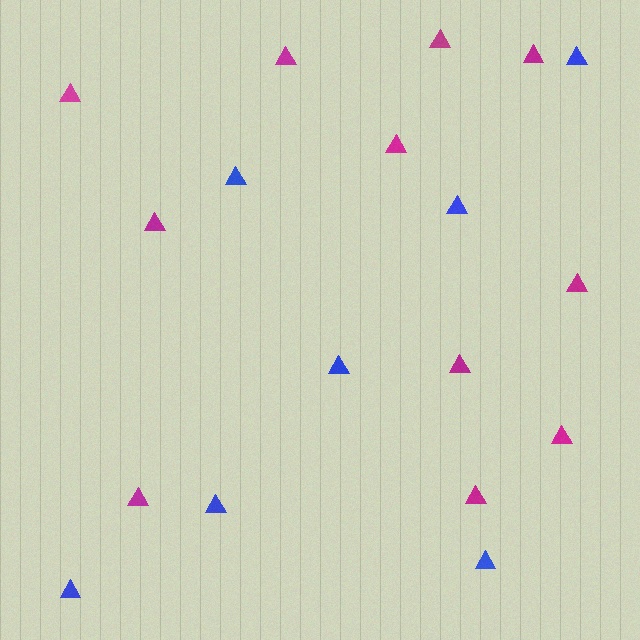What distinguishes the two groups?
There are 2 groups: one group of magenta triangles (11) and one group of blue triangles (7).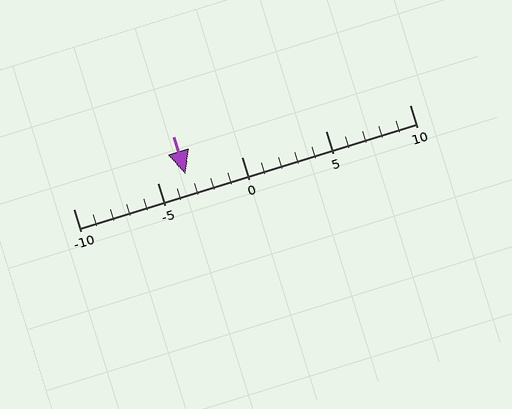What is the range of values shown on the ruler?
The ruler shows values from -10 to 10.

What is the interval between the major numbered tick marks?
The major tick marks are spaced 5 units apart.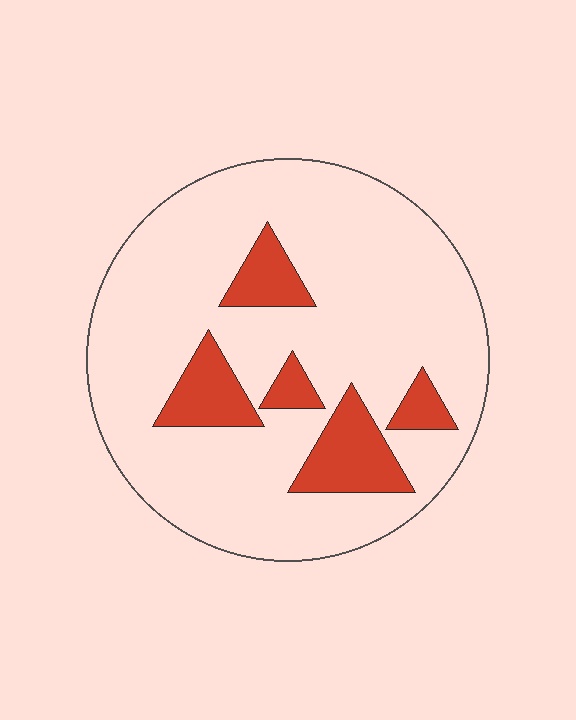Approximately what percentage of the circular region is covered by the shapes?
Approximately 15%.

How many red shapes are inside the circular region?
5.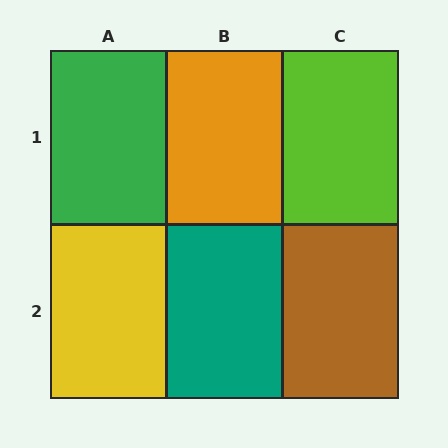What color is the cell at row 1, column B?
Orange.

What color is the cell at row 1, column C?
Lime.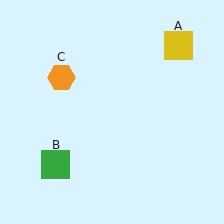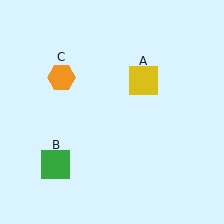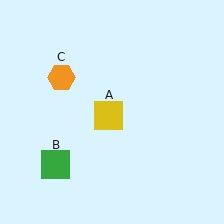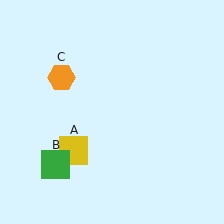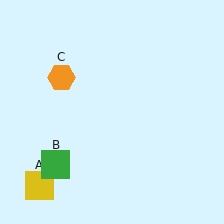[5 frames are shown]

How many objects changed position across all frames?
1 object changed position: yellow square (object A).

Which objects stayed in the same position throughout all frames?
Green square (object B) and orange hexagon (object C) remained stationary.